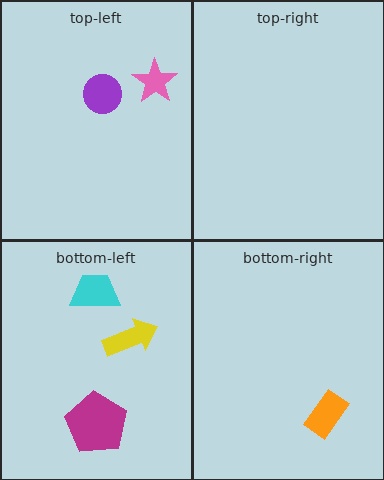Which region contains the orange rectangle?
The bottom-right region.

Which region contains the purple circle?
The top-left region.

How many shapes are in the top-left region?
2.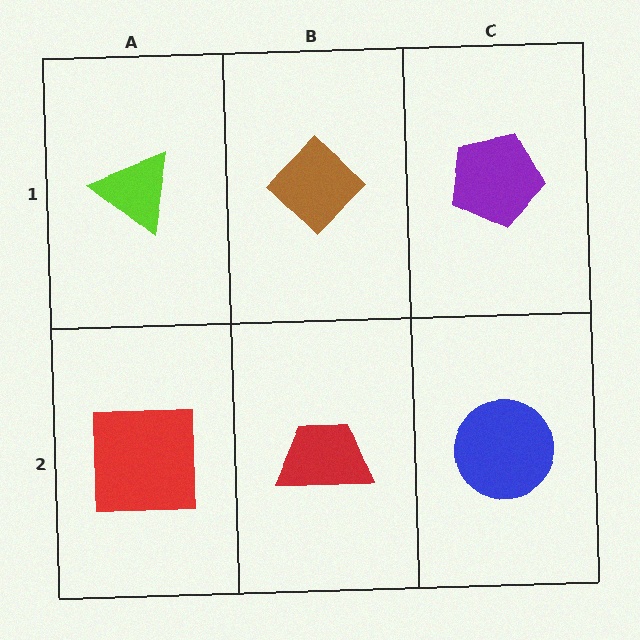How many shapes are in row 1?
3 shapes.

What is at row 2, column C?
A blue circle.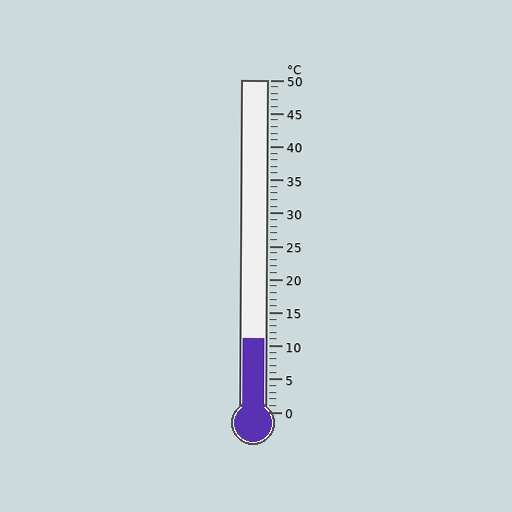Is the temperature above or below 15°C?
The temperature is below 15°C.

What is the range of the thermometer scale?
The thermometer scale ranges from 0°C to 50°C.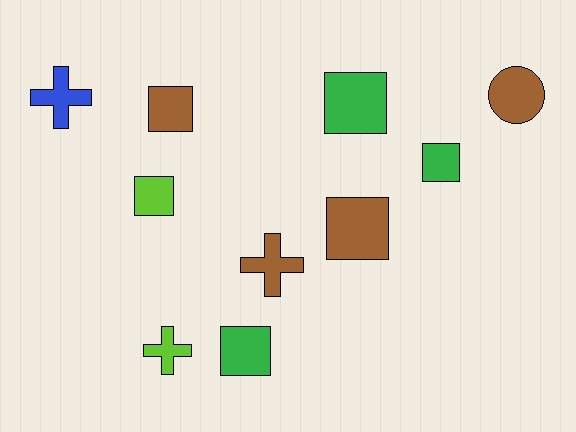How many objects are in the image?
There are 10 objects.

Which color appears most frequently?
Brown, with 4 objects.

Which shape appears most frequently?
Square, with 6 objects.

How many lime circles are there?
There are no lime circles.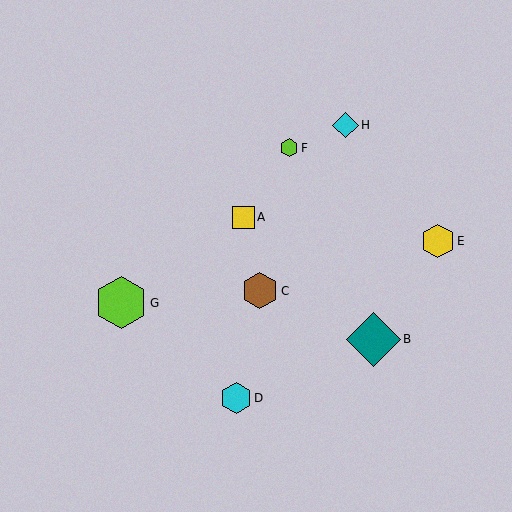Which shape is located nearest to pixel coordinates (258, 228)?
The yellow square (labeled A) at (244, 217) is nearest to that location.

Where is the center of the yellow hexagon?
The center of the yellow hexagon is at (438, 241).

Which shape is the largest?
The teal diamond (labeled B) is the largest.